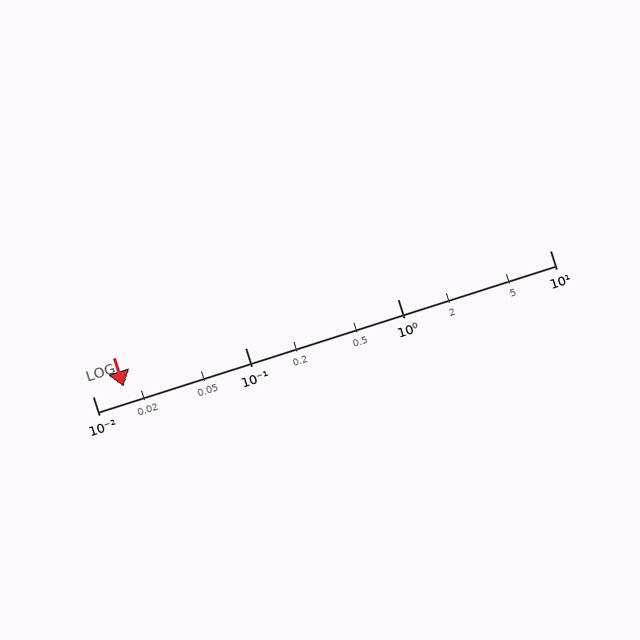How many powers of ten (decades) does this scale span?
The scale spans 3 decades, from 0.01 to 10.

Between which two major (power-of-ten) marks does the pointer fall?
The pointer is between 0.01 and 0.1.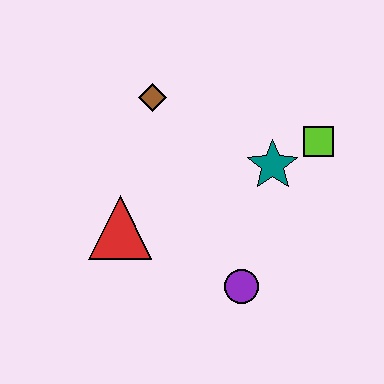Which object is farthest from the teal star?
The red triangle is farthest from the teal star.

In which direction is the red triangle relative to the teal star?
The red triangle is to the left of the teal star.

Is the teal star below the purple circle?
No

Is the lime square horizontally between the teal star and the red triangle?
No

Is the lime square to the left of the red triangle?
No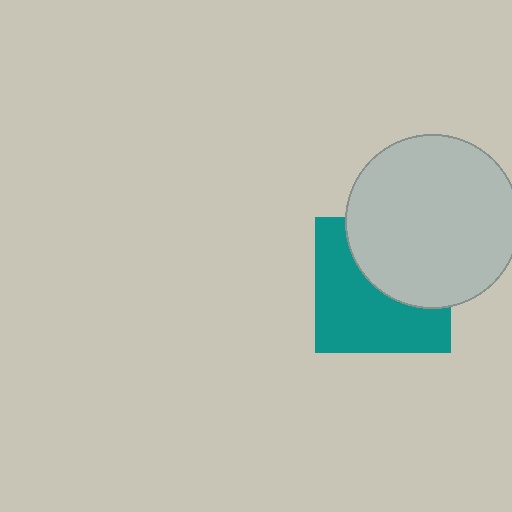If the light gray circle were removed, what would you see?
You would see the complete teal square.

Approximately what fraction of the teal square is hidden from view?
Roughly 44% of the teal square is hidden behind the light gray circle.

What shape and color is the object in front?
The object in front is a light gray circle.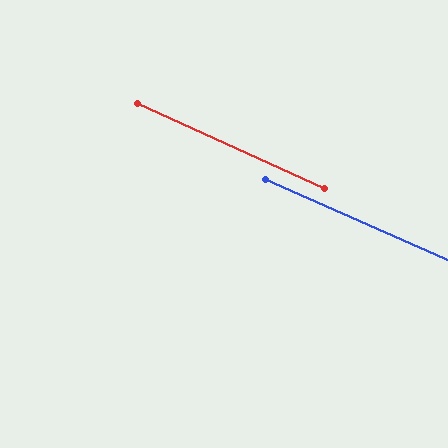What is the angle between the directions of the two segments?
Approximately 1 degree.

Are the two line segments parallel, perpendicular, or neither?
Parallel — their directions differ by only 0.9°.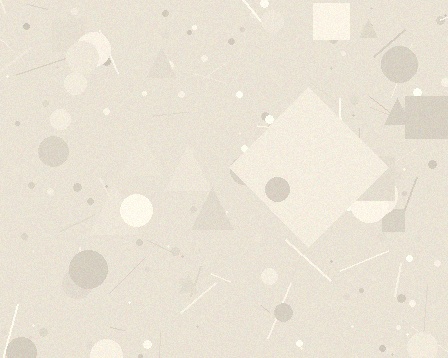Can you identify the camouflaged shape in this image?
The camouflaged shape is a diamond.